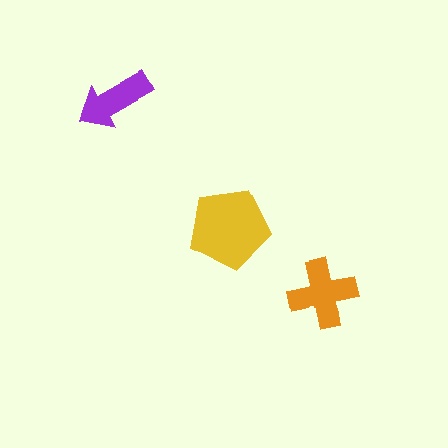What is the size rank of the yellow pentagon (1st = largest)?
1st.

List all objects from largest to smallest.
The yellow pentagon, the orange cross, the purple arrow.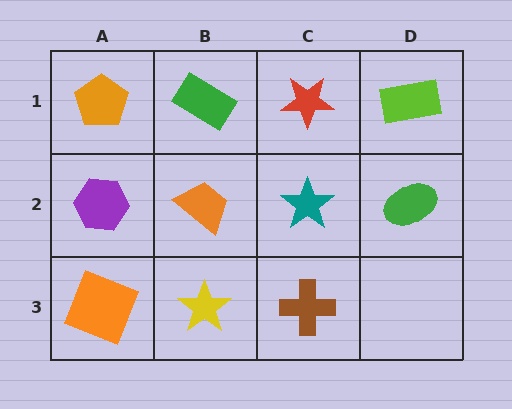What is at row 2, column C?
A teal star.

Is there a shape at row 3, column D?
No, that cell is empty.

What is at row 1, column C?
A red star.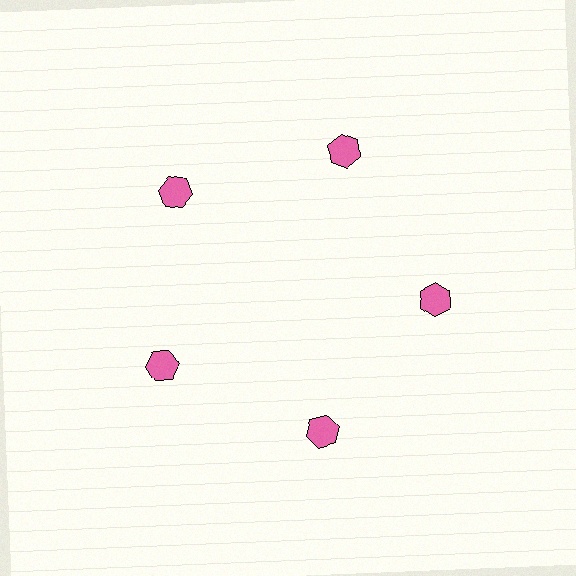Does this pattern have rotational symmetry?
Yes, this pattern has 5-fold rotational symmetry. It looks the same after rotating 72 degrees around the center.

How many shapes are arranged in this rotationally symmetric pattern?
There are 5 shapes, arranged in 5 groups of 1.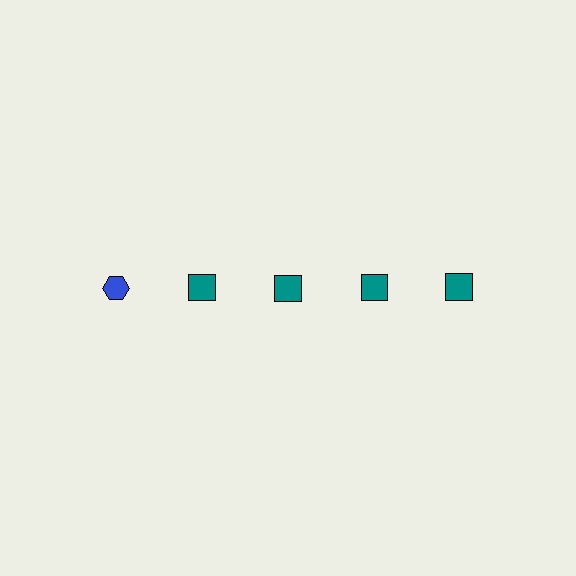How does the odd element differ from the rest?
It differs in both color (blue instead of teal) and shape (hexagon instead of square).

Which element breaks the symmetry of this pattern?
The blue hexagon in the top row, leftmost column breaks the symmetry. All other shapes are teal squares.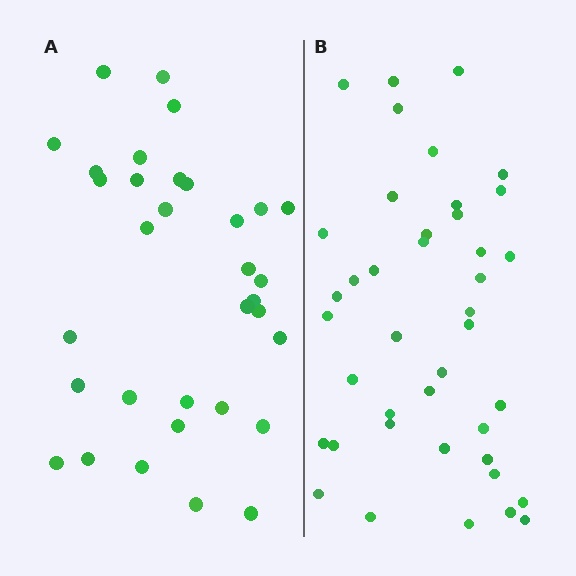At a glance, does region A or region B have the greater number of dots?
Region B (the right region) has more dots.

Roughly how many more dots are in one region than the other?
Region B has roughly 8 or so more dots than region A.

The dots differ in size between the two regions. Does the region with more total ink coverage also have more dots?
No. Region A has more total ink coverage because its dots are larger, but region B actually contains more individual dots. Total area can be misleading — the number of items is what matters here.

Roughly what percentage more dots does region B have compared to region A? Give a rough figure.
About 25% more.